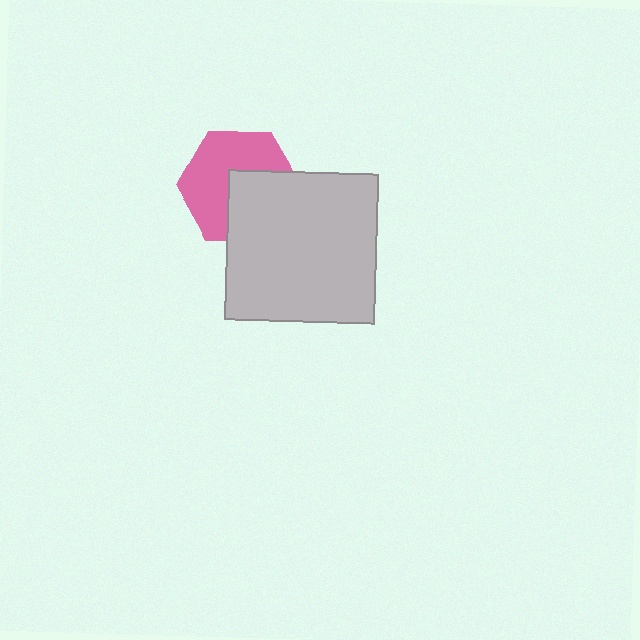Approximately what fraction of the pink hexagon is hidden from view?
Roughly 43% of the pink hexagon is hidden behind the light gray square.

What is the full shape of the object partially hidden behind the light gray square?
The partially hidden object is a pink hexagon.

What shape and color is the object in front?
The object in front is a light gray square.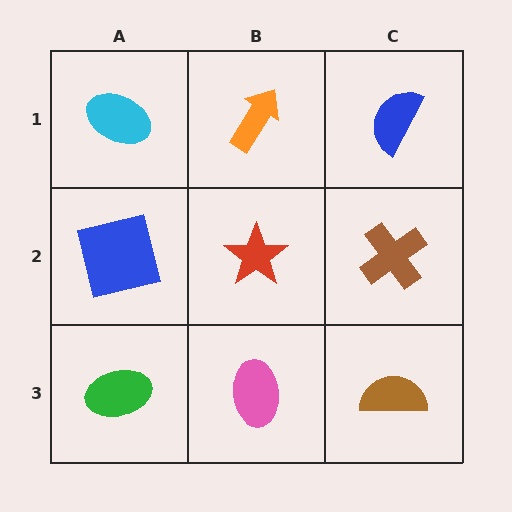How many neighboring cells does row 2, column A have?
3.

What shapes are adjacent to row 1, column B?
A red star (row 2, column B), a cyan ellipse (row 1, column A), a blue semicircle (row 1, column C).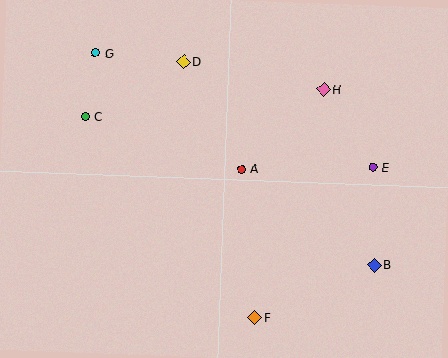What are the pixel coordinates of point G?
Point G is at (95, 53).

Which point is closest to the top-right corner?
Point H is closest to the top-right corner.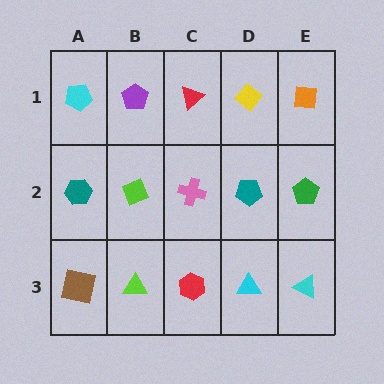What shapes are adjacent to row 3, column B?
A lime diamond (row 2, column B), a brown square (row 3, column A), a red hexagon (row 3, column C).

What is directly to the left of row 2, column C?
A lime diamond.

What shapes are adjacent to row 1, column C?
A pink cross (row 2, column C), a purple pentagon (row 1, column B), a yellow diamond (row 1, column D).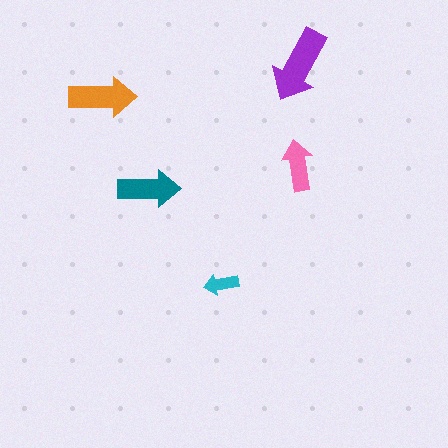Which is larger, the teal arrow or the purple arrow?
The purple one.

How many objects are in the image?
There are 5 objects in the image.